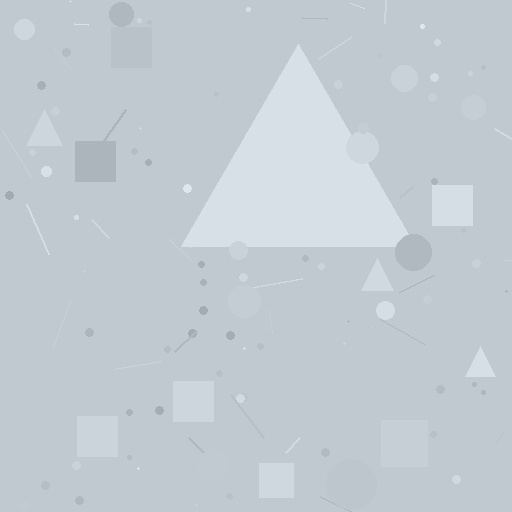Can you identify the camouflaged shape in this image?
The camouflaged shape is a triangle.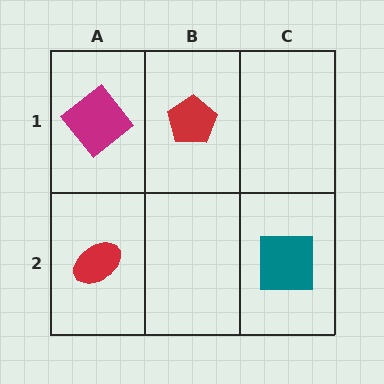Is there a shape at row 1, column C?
No, that cell is empty.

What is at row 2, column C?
A teal square.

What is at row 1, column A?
A magenta diamond.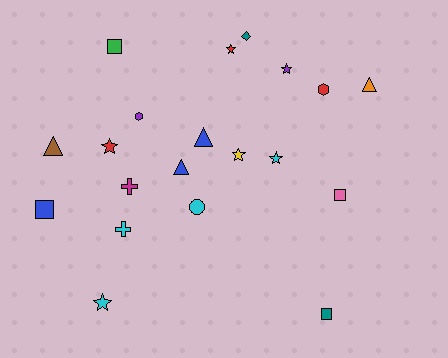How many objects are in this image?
There are 20 objects.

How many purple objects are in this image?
There are 2 purple objects.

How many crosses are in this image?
There are 2 crosses.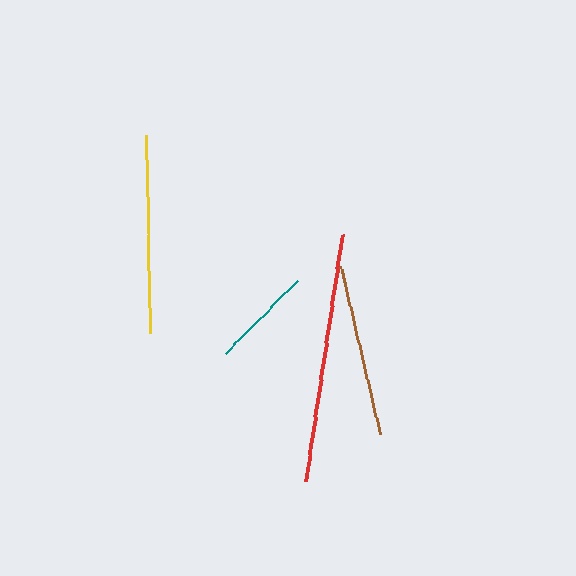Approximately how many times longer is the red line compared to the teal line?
The red line is approximately 2.4 times the length of the teal line.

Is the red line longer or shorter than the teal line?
The red line is longer than the teal line.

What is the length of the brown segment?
The brown segment is approximately 172 pixels long.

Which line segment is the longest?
The red line is the longest at approximately 249 pixels.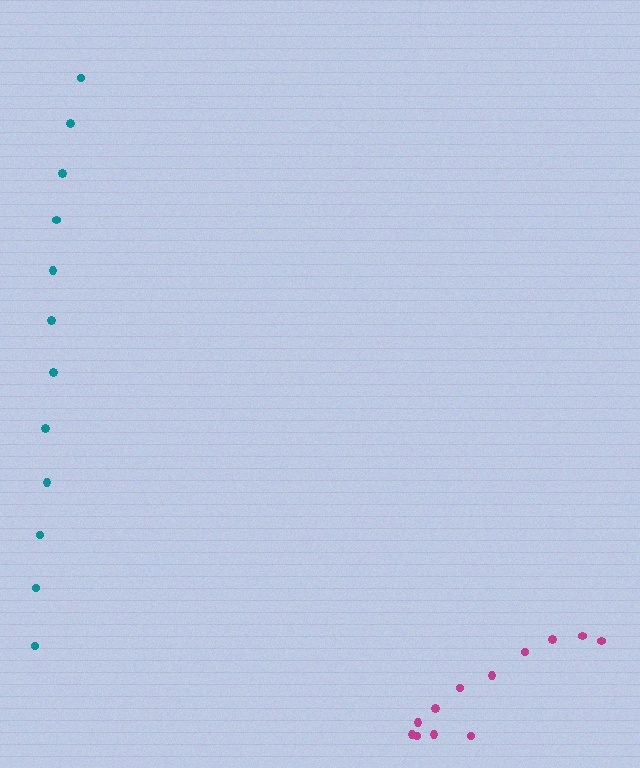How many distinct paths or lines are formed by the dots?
There are 2 distinct paths.